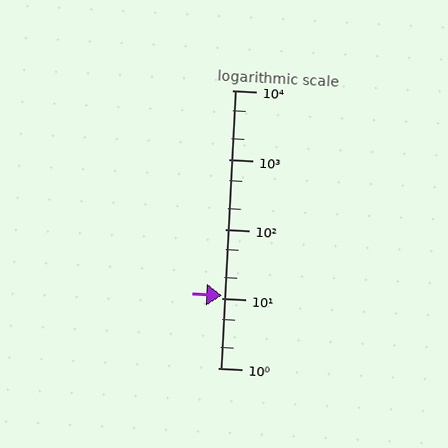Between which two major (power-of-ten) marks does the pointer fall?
The pointer is between 10 and 100.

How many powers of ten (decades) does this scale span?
The scale spans 4 decades, from 1 to 10000.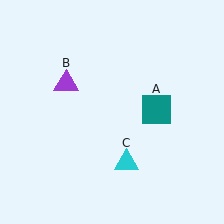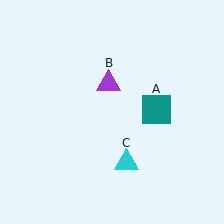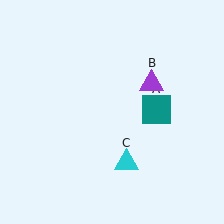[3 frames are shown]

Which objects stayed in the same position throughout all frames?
Teal square (object A) and cyan triangle (object C) remained stationary.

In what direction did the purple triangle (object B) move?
The purple triangle (object B) moved right.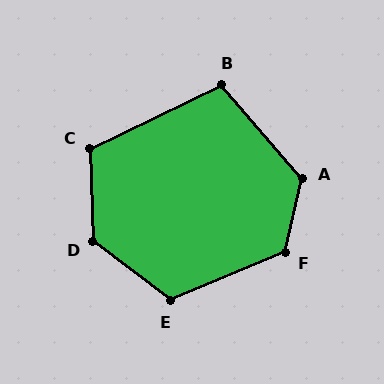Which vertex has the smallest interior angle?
B, at approximately 105 degrees.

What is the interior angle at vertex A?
Approximately 126 degrees (obtuse).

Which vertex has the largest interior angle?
D, at approximately 129 degrees.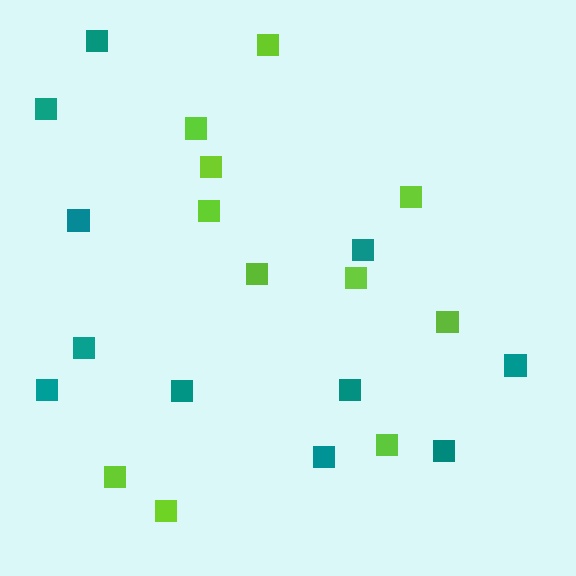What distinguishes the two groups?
There are 2 groups: one group of teal squares (11) and one group of lime squares (11).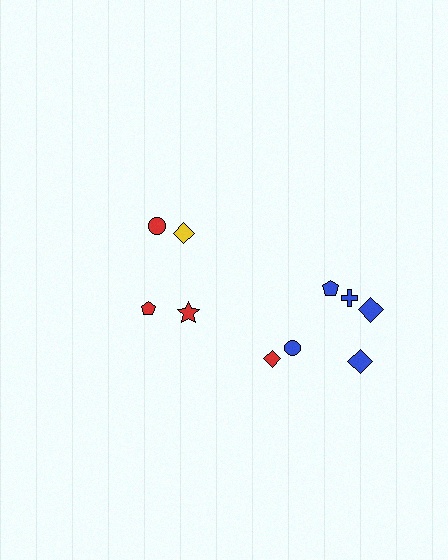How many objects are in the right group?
There are 6 objects.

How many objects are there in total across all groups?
There are 10 objects.